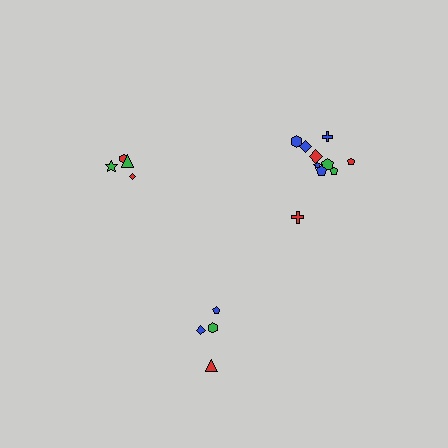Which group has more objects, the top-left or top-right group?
The top-right group.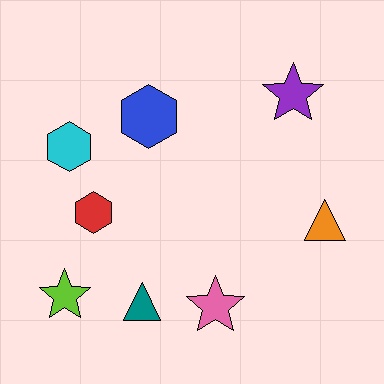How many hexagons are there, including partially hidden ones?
There are 3 hexagons.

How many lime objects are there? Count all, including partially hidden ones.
There is 1 lime object.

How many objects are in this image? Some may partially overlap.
There are 8 objects.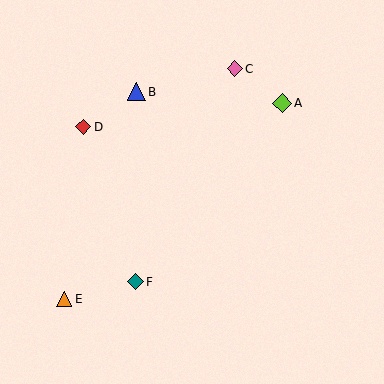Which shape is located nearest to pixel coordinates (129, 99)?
The blue triangle (labeled B) at (136, 92) is nearest to that location.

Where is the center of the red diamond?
The center of the red diamond is at (83, 127).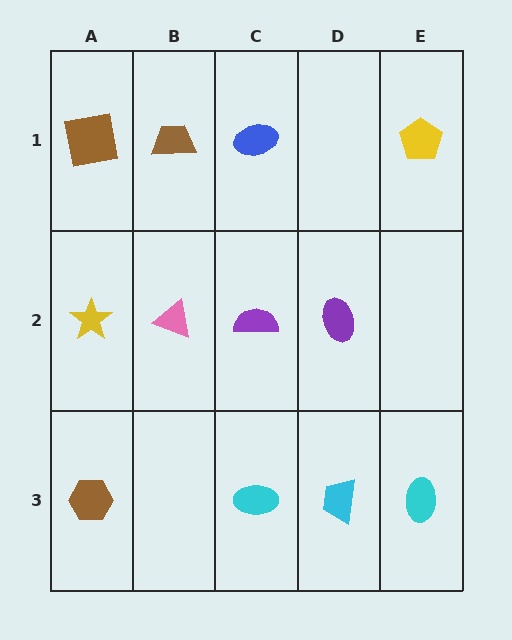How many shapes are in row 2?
4 shapes.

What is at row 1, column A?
A brown square.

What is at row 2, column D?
A purple ellipse.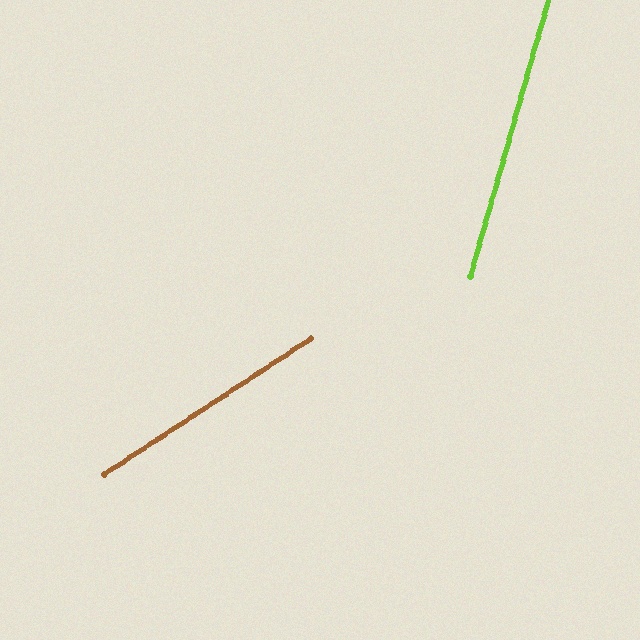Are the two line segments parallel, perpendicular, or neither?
Neither parallel nor perpendicular — they differ by about 41°.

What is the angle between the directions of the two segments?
Approximately 41 degrees.